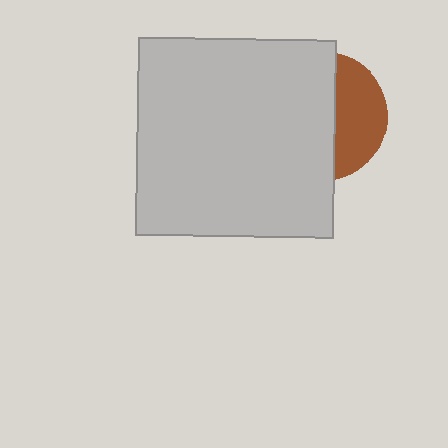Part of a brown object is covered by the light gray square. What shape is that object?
It is a circle.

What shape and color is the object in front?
The object in front is a light gray square.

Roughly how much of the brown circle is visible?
A small part of it is visible (roughly 38%).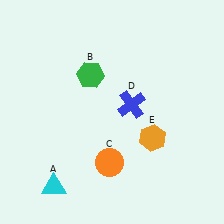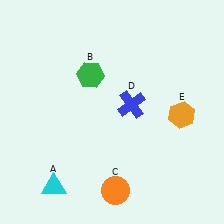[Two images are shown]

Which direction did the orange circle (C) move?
The orange circle (C) moved down.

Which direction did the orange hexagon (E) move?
The orange hexagon (E) moved right.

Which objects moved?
The objects that moved are: the orange circle (C), the orange hexagon (E).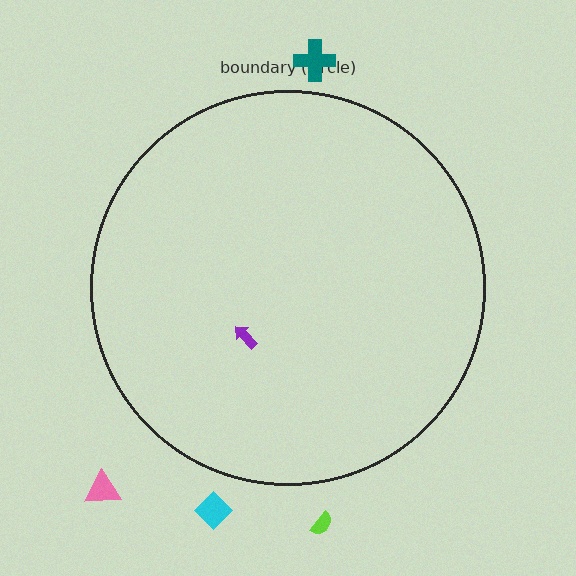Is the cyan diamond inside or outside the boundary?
Outside.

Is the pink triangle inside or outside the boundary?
Outside.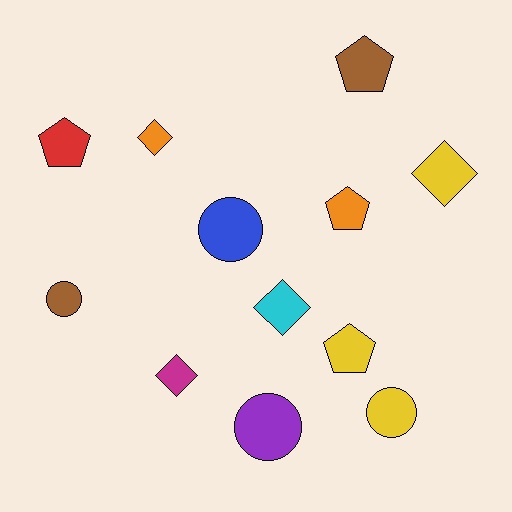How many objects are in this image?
There are 12 objects.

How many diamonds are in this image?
There are 4 diamonds.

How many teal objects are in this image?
There are no teal objects.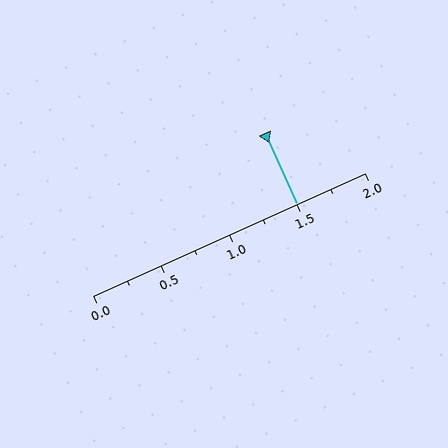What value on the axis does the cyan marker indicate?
The marker indicates approximately 1.5.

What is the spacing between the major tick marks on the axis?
The major ticks are spaced 0.5 apart.